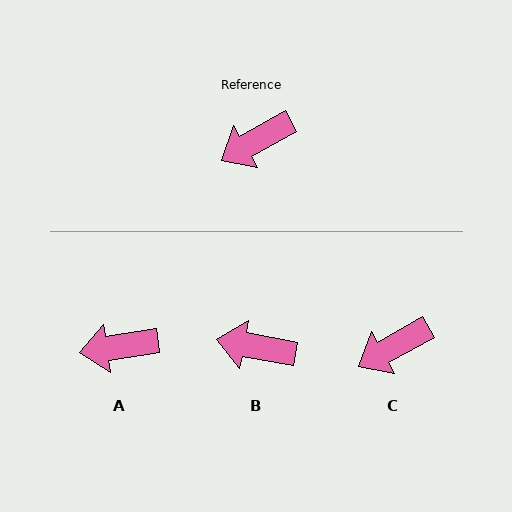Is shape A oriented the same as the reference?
No, it is off by about 21 degrees.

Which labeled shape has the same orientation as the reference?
C.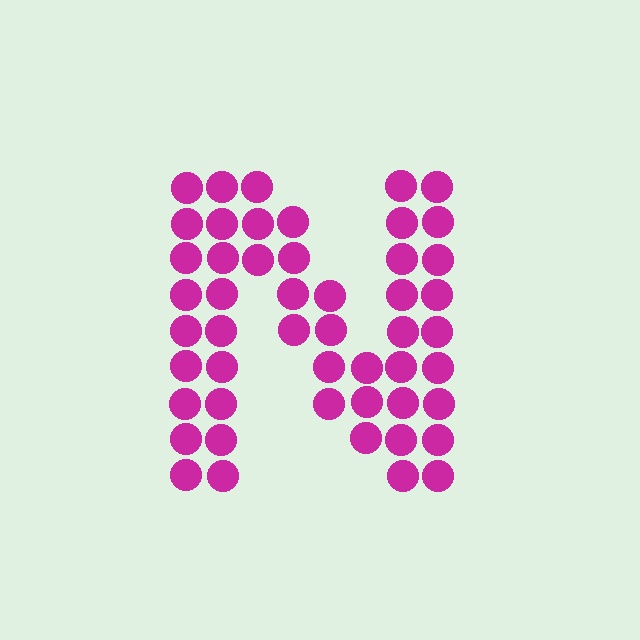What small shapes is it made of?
It is made of small circles.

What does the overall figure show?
The overall figure shows the letter N.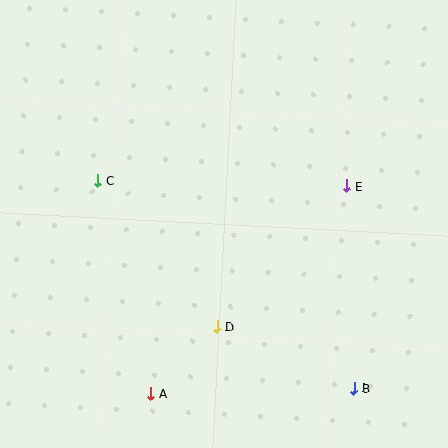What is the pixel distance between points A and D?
The distance between A and D is 94 pixels.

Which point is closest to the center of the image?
Point D at (217, 327) is closest to the center.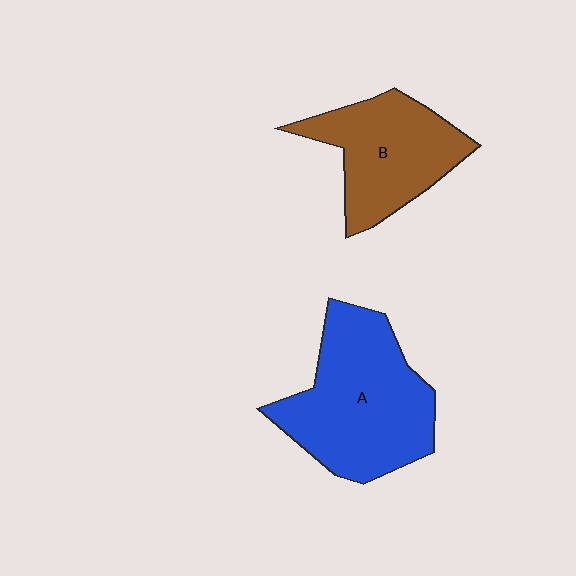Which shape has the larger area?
Shape A (blue).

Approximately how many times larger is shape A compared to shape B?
Approximately 1.4 times.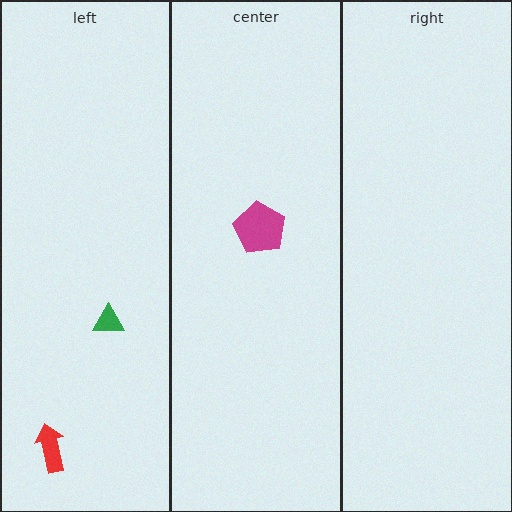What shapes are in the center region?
The magenta pentagon.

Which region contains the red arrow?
The left region.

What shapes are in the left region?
The red arrow, the green triangle.